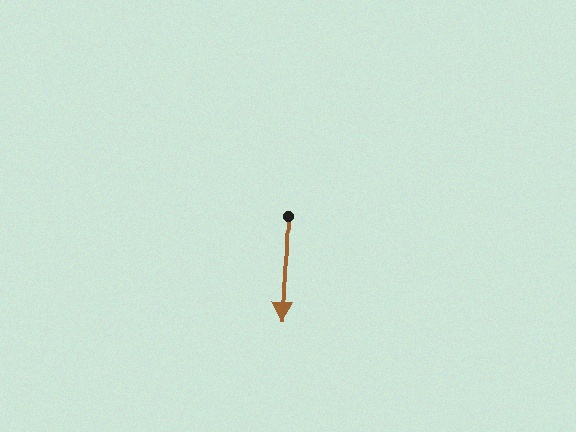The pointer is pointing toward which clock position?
Roughly 6 o'clock.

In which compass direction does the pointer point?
South.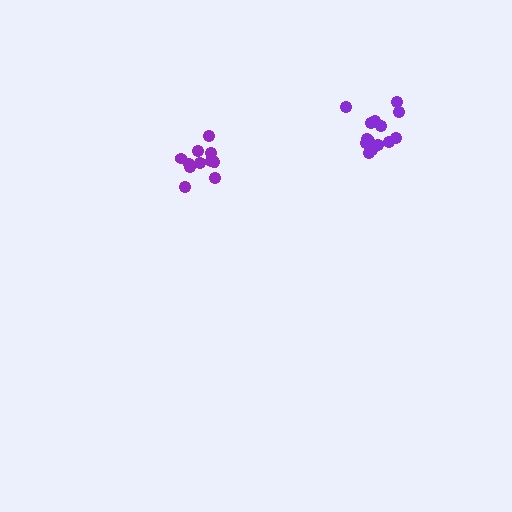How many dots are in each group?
Group 1: 11 dots, Group 2: 14 dots (25 total).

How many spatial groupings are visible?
There are 2 spatial groupings.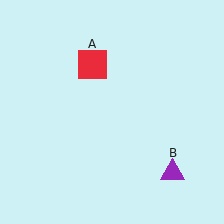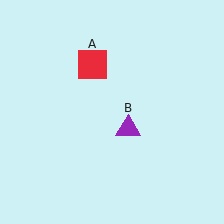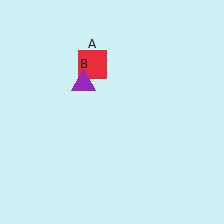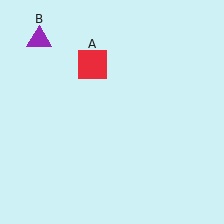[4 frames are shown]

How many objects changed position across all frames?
1 object changed position: purple triangle (object B).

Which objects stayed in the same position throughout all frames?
Red square (object A) remained stationary.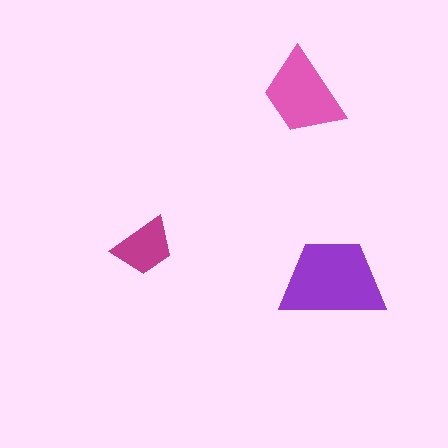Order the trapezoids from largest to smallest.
the purple one, the pink one, the magenta one.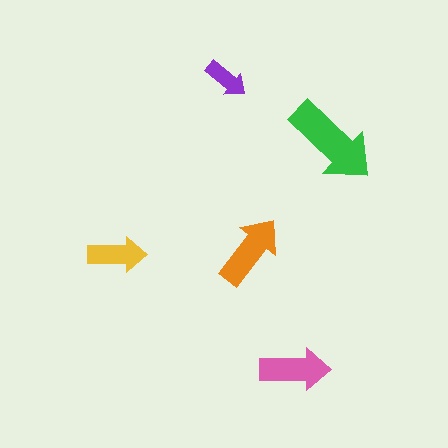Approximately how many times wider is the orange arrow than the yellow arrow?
About 1.5 times wider.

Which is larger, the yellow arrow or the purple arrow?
The yellow one.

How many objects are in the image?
There are 5 objects in the image.